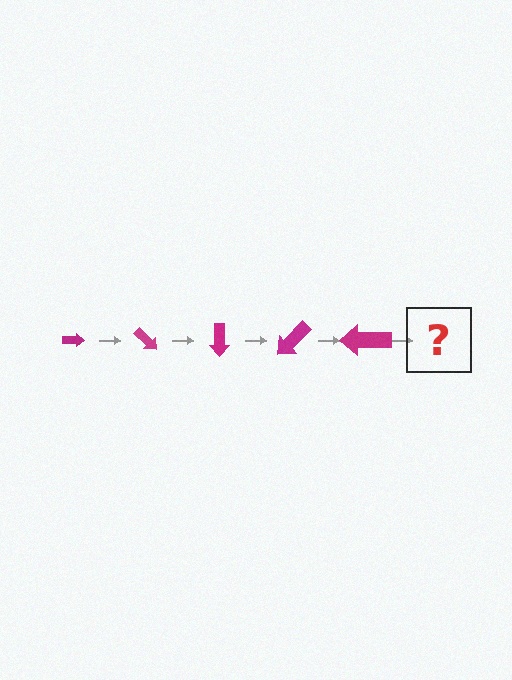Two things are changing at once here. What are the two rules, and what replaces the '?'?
The two rules are that the arrow grows larger each step and it rotates 45 degrees each step. The '?' should be an arrow, larger than the previous one and rotated 225 degrees from the start.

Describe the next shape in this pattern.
It should be an arrow, larger than the previous one and rotated 225 degrees from the start.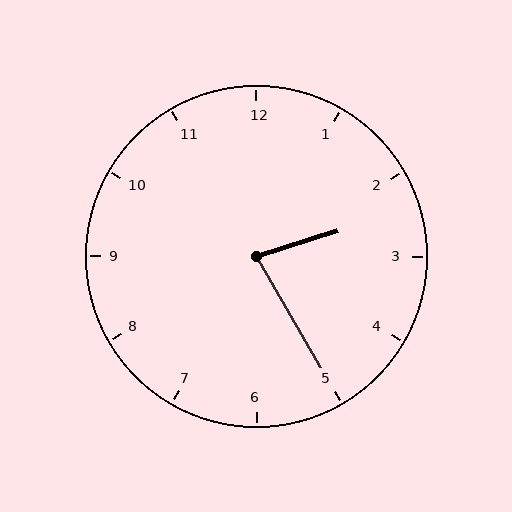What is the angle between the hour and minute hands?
Approximately 78 degrees.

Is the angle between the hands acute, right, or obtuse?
It is acute.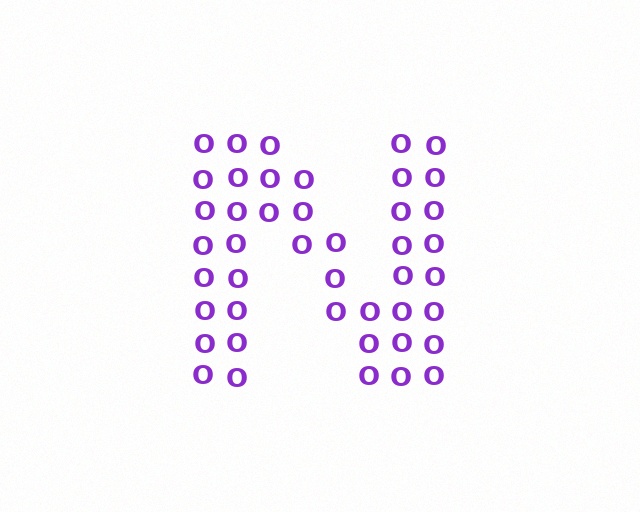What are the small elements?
The small elements are letter O's.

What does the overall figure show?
The overall figure shows the letter N.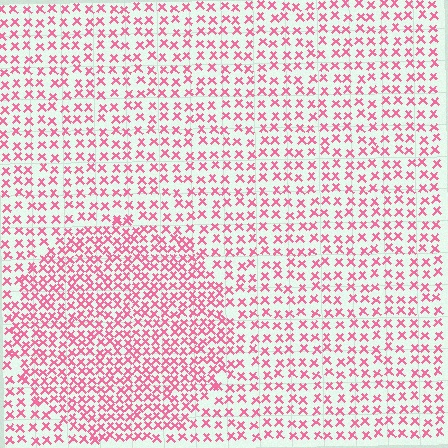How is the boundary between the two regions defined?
The boundary is defined by a change in element density (approximately 1.7x ratio). All elements are the same color, size, and shape.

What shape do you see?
I see a circle.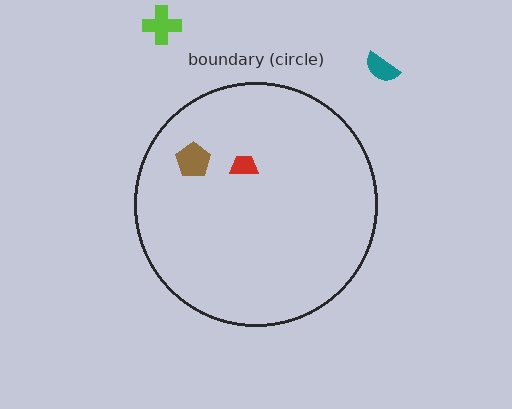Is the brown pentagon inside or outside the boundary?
Inside.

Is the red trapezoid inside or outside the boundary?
Inside.